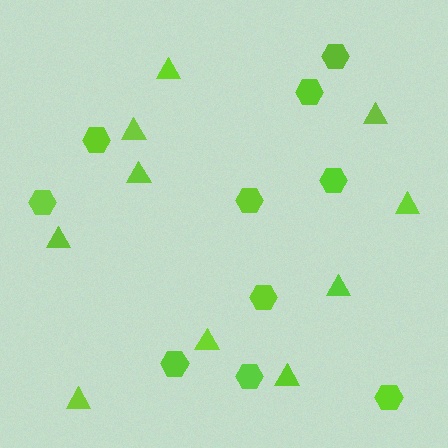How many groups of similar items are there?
There are 2 groups: one group of triangles (10) and one group of hexagons (10).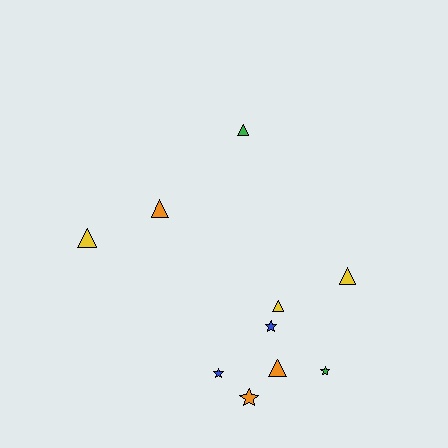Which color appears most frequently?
Yellow, with 3 objects.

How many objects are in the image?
There are 10 objects.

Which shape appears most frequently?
Triangle, with 6 objects.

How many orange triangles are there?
There are 2 orange triangles.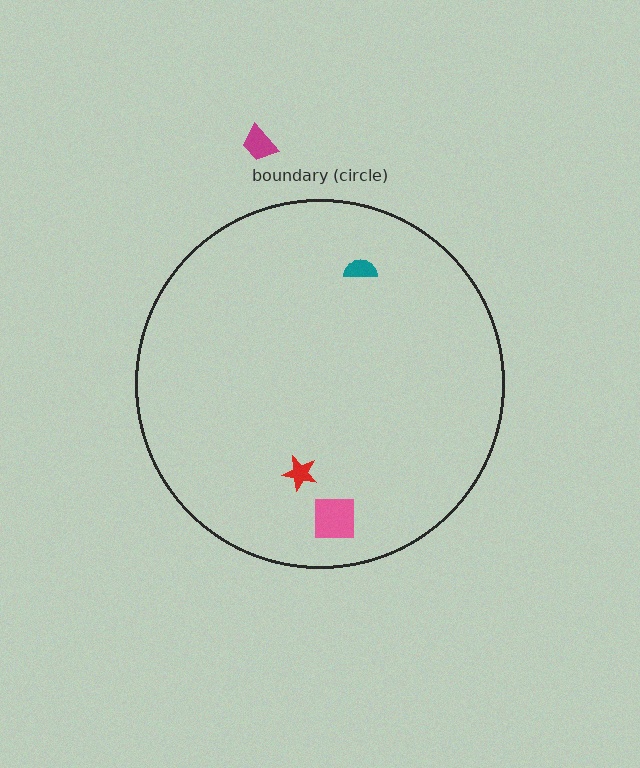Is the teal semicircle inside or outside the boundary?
Inside.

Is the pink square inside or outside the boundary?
Inside.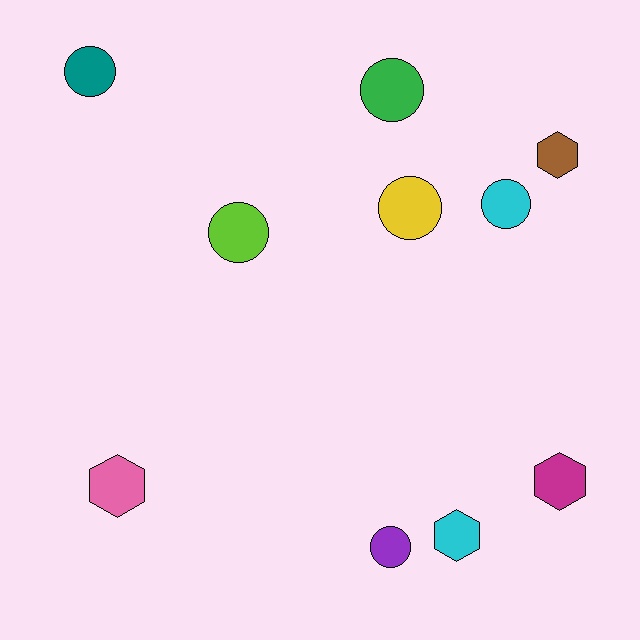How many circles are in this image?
There are 6 circles.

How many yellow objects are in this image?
There is 1 yellow object.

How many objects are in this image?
There are 10 objects.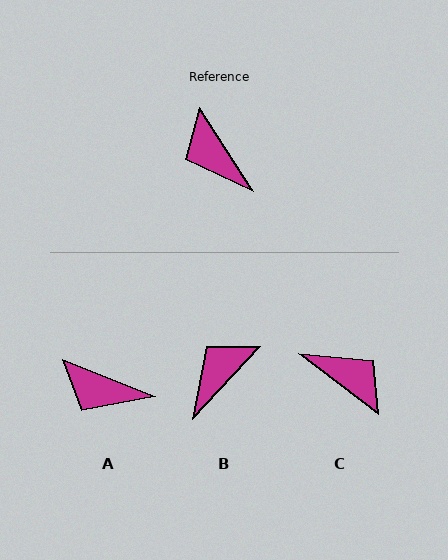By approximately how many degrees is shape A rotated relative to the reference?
Approximately 36 degrees counter-clockwise.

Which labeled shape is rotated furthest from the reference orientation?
C, about 160 degrees away.